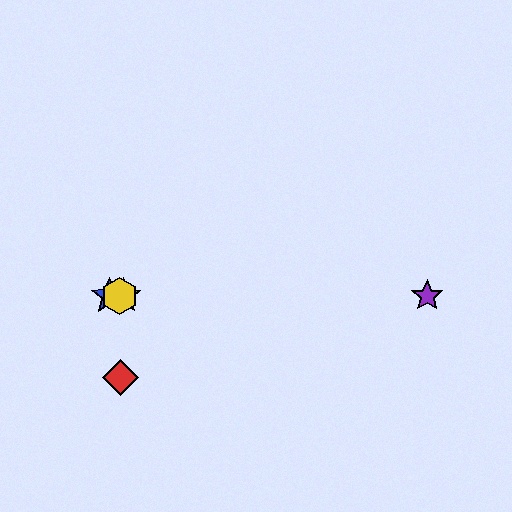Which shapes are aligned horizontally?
The blue star, the green star, the yellow hexagon, the purple star are aligned horizontally.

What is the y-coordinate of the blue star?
The blue star is at y≈296.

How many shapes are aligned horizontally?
4 shapes (the blue star, the green star, the yellow hexagon, the purple star) are aligned horizontally.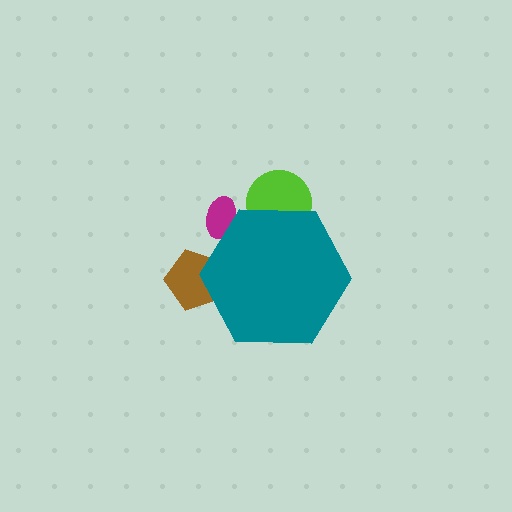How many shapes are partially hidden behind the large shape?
3 shapes are partially hidden.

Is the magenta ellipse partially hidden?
Yes, the magenta ellipse is partially hidden behind the teal hexagon.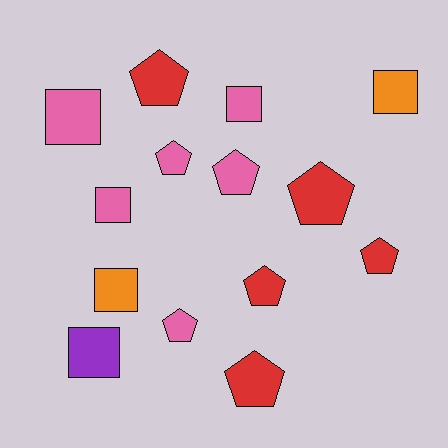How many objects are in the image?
There are 14 objects.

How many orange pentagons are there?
There are no orange pentagons.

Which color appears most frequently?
Pink, with 6 objects.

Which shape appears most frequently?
Pentagon, with 8 objects.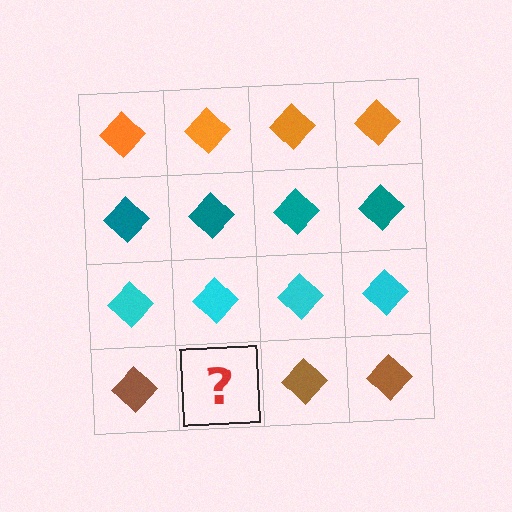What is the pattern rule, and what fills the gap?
The rule is that each row has a consistent color. The gap should be filled with a brown diamond.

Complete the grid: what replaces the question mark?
The question mark should be replaced with a brown diamond.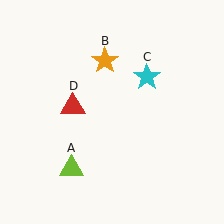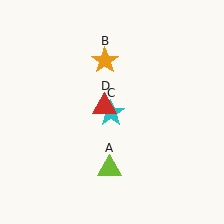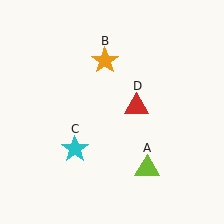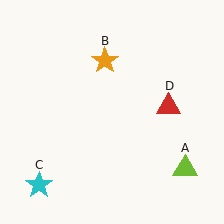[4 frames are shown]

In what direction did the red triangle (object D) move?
The red triangle (object D) moved right.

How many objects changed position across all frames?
3 objects changed position: lime triangle (object A), cyan star (object C), red triangle (object D).